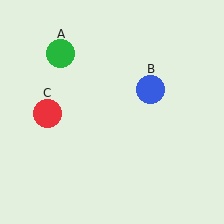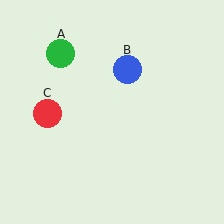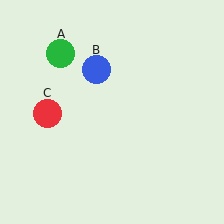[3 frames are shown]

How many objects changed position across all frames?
1 object changed position: blue circle (object B).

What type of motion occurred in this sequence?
The blue circle (object B) rotated counterclockwise around the center of the scene.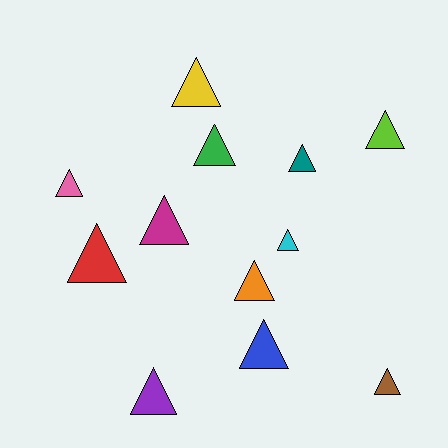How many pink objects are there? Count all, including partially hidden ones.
There is 1 pink object.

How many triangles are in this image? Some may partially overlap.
There are 12 triangles.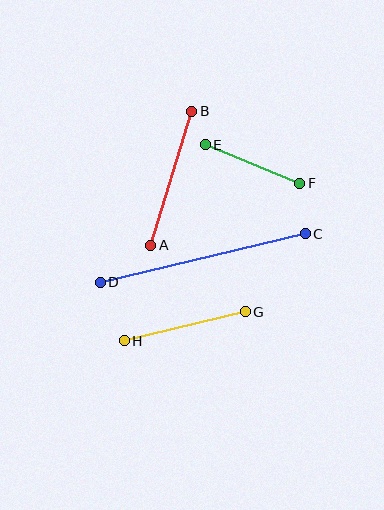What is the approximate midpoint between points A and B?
The midpoint is at approximately (171, 178) pixels.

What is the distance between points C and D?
The distance is approximately 211 pixels.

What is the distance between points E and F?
The distance is approximately 102 pixels.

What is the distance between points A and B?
The distance is approximately 140 pixels.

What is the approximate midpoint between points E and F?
The midpoint is at approximately (253, 164) pixels.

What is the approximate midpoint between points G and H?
The midpoint is at approximately (185, 326) pixels.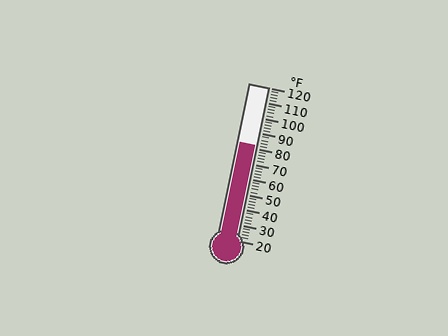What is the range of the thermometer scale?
The thermometer scale ranges from 20°F to 120°F.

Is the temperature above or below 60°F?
The temperature is above 60°F.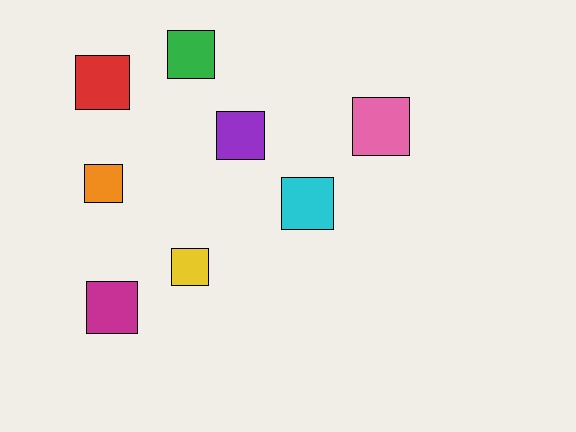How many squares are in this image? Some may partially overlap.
There are 8 squares.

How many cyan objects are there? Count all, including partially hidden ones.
There is 1 cyan object.